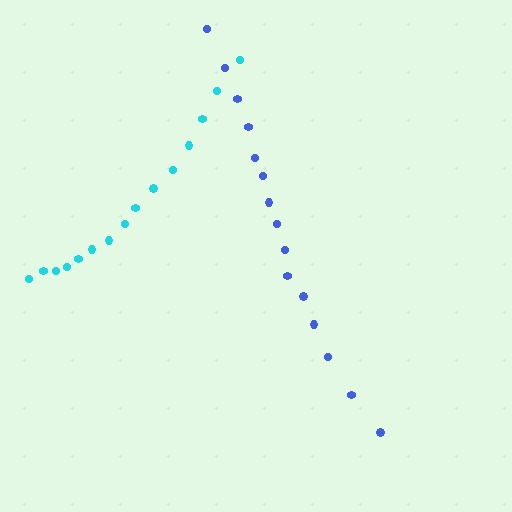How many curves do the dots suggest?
There are 2 distinct paths.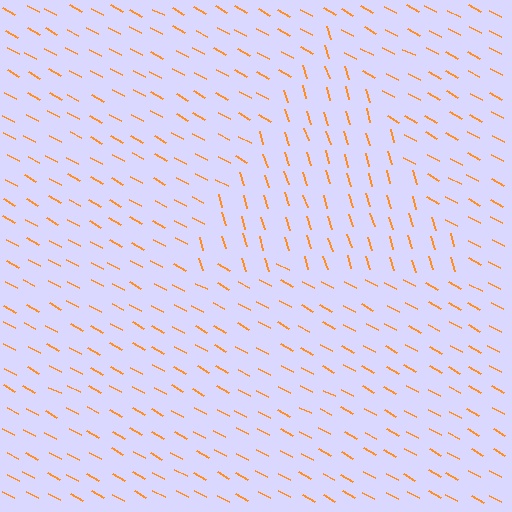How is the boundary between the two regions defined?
The boundary is defined purely by a change in line orientation (approximately 45 degrees difference). All lines are the same color and thickness.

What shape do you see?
I see a triangle.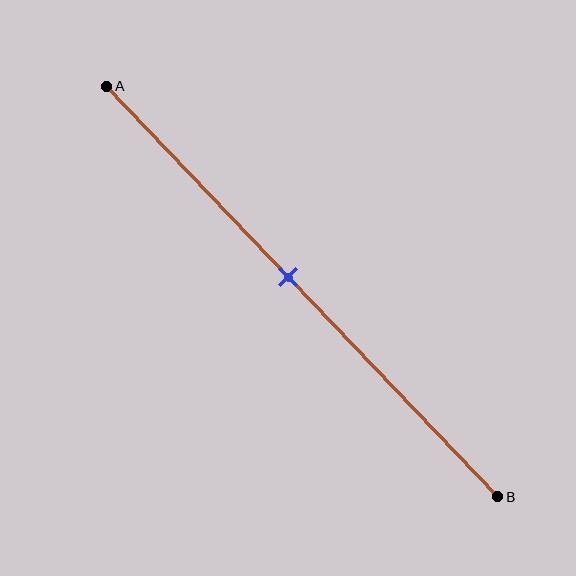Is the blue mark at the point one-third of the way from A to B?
No, the mark is at about 45% from A, not at the 33% one-third point.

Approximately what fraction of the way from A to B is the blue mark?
The blue mark is approximately 45% of the way from A to B.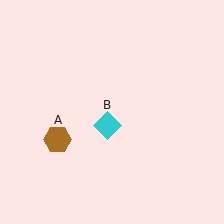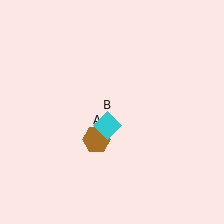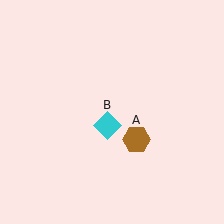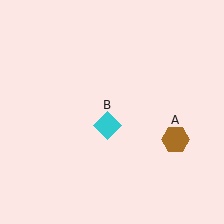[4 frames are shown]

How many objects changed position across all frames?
1 object changed position: brown hexagon (object A).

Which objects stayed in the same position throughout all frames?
Cyan diamond (object B) remained stationary.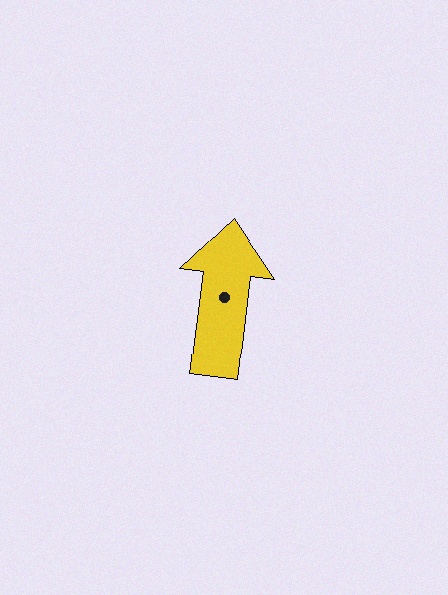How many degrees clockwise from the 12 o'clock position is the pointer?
Approximately 7 degrees.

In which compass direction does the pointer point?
North.